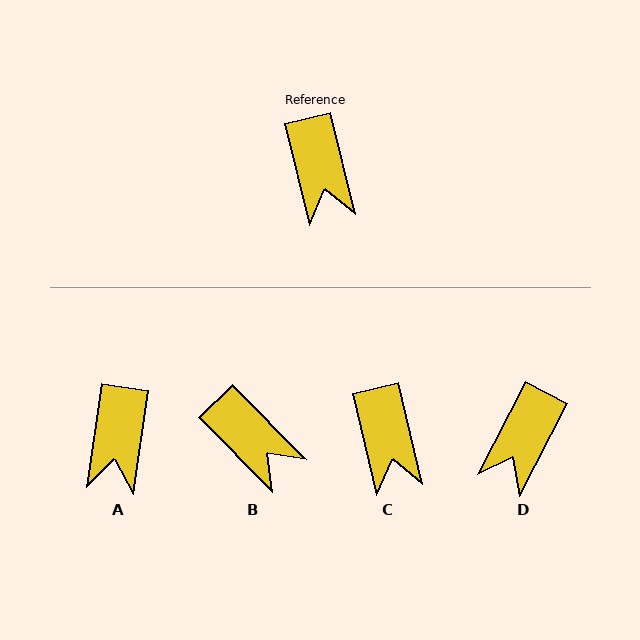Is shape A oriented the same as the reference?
No, it is off by about 22 degrees.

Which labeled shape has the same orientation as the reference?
C.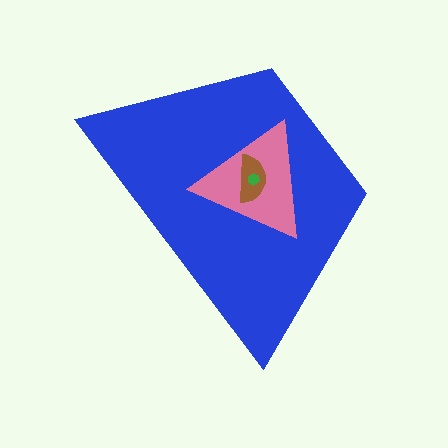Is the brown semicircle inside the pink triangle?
Yes.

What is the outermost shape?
The blue trapezoid.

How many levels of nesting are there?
4.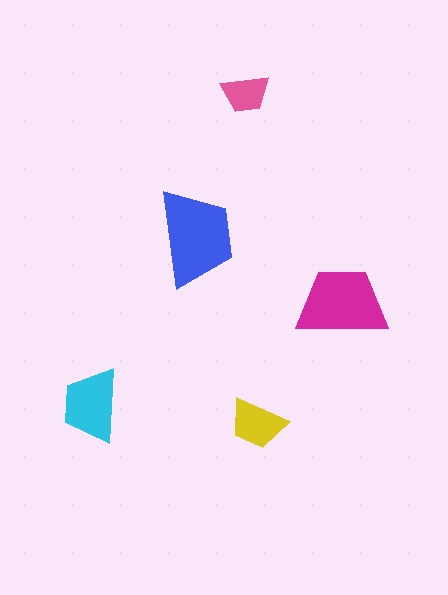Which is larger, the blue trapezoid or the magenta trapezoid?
The blue one.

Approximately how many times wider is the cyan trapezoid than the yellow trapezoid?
About 1.5 times wider.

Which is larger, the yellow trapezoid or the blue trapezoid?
The blue one.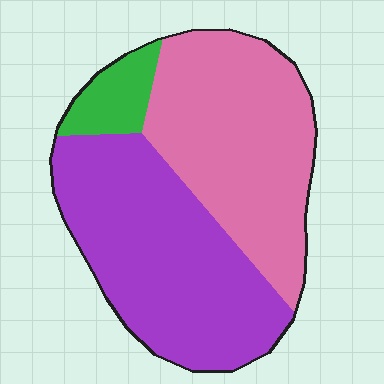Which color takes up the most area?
Purple, at roughly 50%.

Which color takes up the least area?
Green, at roughly 10%.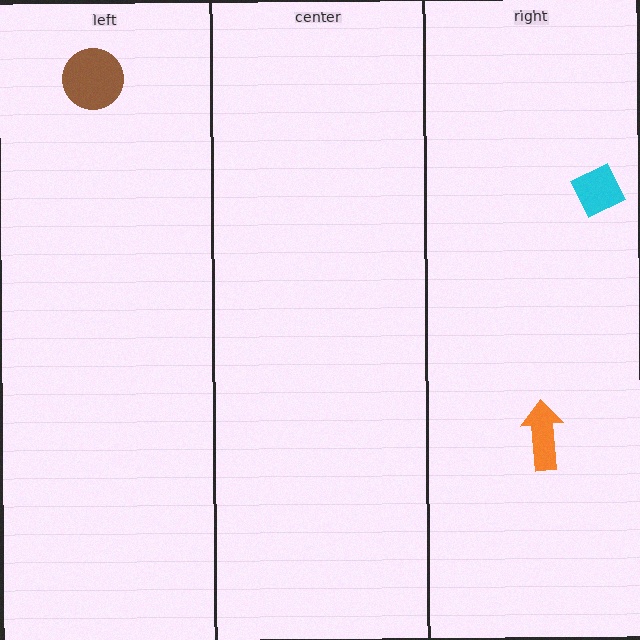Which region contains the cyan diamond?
The right region.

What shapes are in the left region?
The brown circle.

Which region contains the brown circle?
The left region.